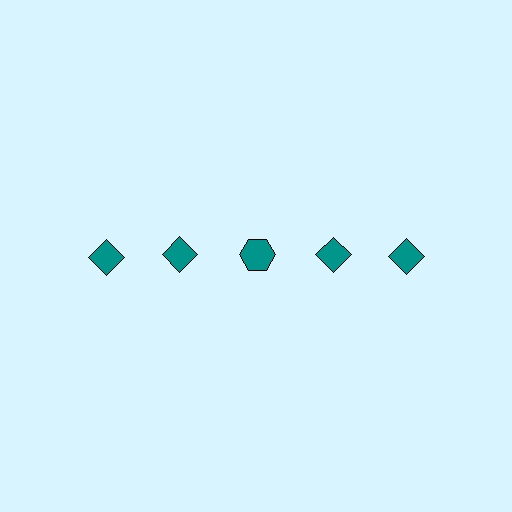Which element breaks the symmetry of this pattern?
The teal hexagon in the top row, center column breaks the symmetry. All other shapes are teal diamonds.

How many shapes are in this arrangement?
There are 5 shapes arranged in a grid pattern.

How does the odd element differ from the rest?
It has a different shape: hexagon instead of diamond.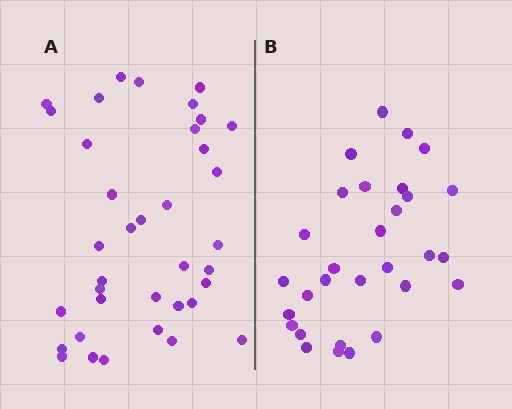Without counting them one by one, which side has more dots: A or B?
Region A (the left region) has more dots.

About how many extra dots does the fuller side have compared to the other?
Region A has roughly 8 or so more dots than region B.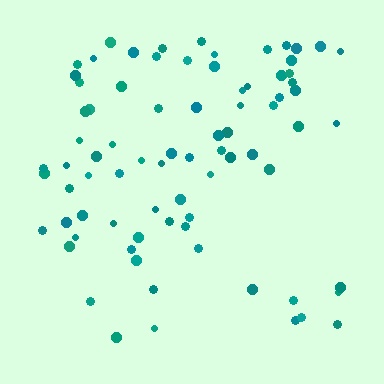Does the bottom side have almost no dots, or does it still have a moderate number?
Still a moderate number, just noticeably fewer than the top.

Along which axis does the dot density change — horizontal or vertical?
Vertical.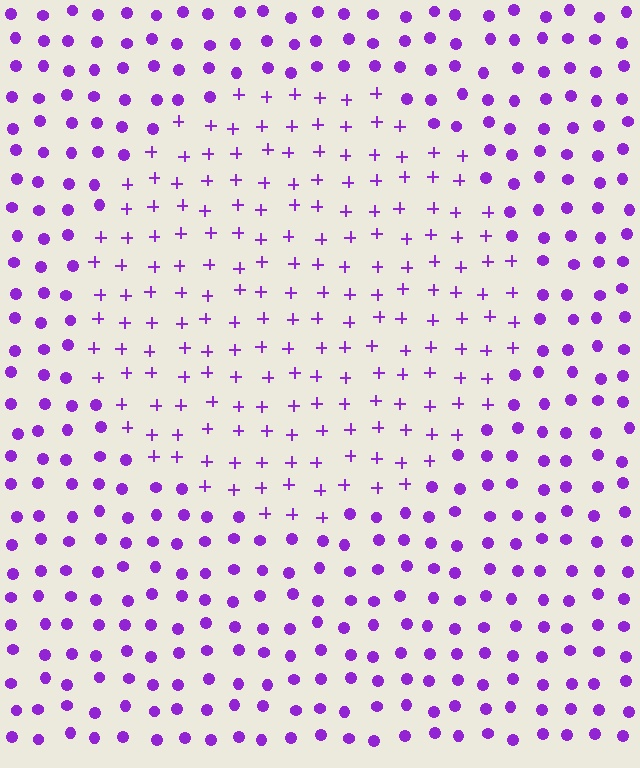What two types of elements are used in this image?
The image uses plus signs inside the circle region and circles outside it.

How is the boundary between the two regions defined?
The boundary is defined by a change in element shape: plus signs inside vs. circles outside. All elements share the same color and spacing.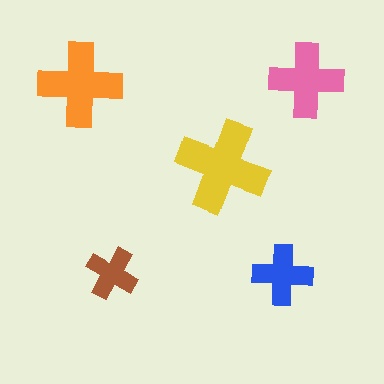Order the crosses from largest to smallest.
the yellow one, the orange one, the pink one, the blue one, the brown one.